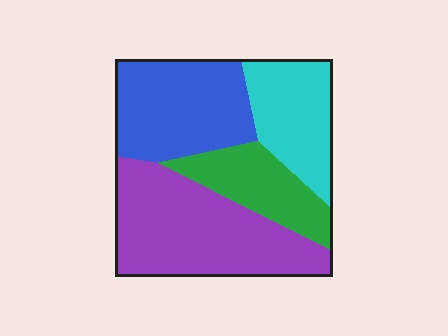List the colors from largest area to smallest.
From largest to smallest: purple, blue, cyan, green.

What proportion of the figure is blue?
Blue covers about 25% of the figure.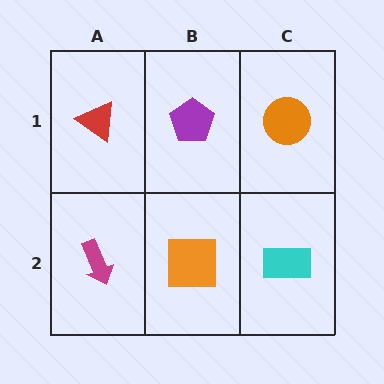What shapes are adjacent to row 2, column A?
A red triangle (row 1, column A), an orange square (row 2, column B).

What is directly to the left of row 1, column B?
A red triangle.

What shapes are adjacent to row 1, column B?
An orange square (row 2, column B), a red triangle (row 1, column A), an orange circle (row 1, column C).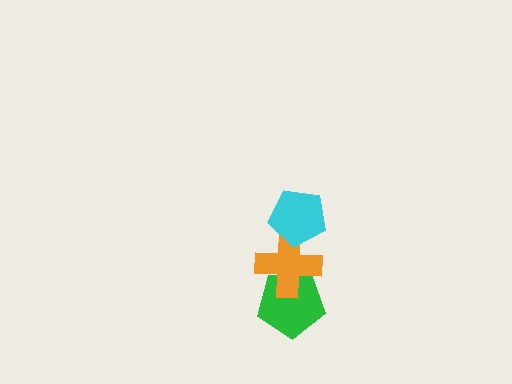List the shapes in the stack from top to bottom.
From top to bottom: the cyan pentagon, the orange cross, the green pentagon.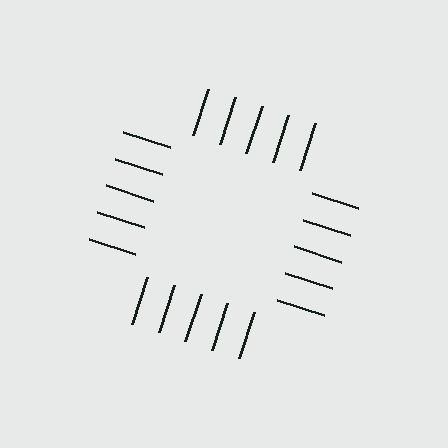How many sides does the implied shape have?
4 sides — the line-ends trace a square.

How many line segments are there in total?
20 — 5 along each of the 4 edges.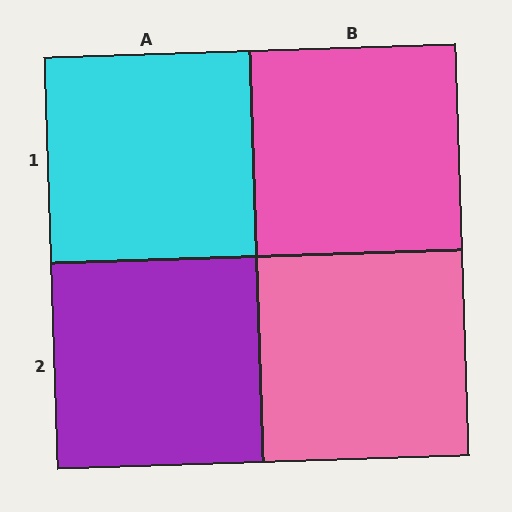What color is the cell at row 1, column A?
Cyan.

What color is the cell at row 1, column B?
Pink.